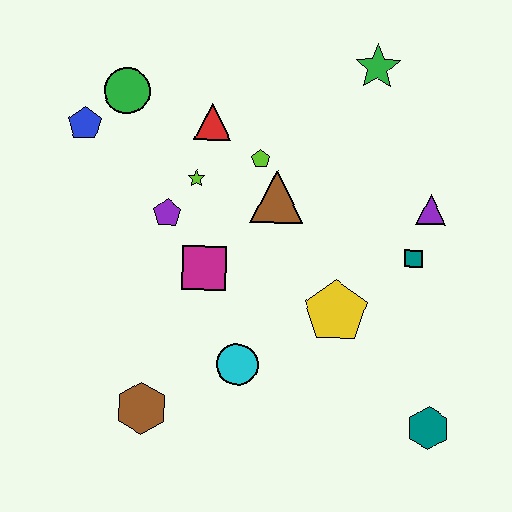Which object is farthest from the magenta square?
The teal hexagon is farthest from the magenta square.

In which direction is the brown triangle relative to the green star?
The brown triangle is below the green star.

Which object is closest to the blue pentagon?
The green circle is closest to the blue pentagon.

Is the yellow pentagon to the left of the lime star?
No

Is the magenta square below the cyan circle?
No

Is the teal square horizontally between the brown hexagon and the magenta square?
No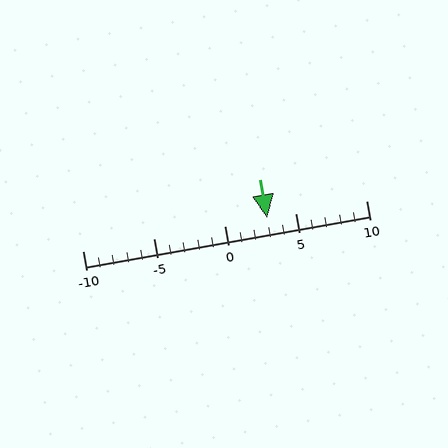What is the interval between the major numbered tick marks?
The major tick marks are spaced 5 units apart.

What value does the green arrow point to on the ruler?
The green arrow points to approximately 3.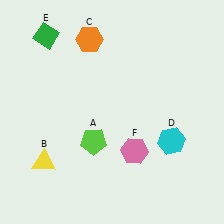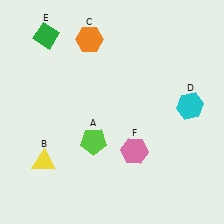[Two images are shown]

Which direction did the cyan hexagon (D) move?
The cyan hexagon (D) moved up.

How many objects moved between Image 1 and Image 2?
1 object moved between the two images.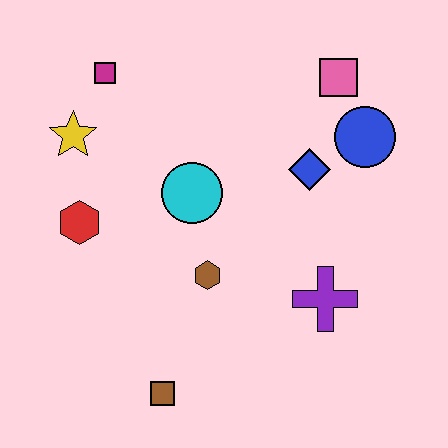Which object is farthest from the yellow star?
The purple cross is farthest from the yellow star.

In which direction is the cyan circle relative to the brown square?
The cyan circle is above the brown square.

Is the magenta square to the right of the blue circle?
No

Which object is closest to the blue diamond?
The blue circle is closest to the blue diamond.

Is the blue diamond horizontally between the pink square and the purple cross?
No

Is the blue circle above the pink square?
No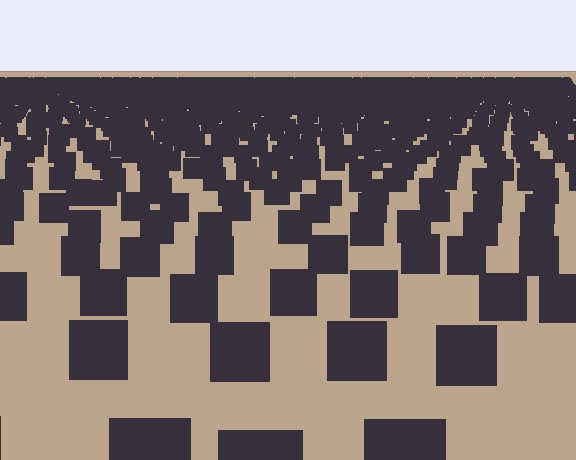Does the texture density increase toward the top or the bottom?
Density increases toward the top.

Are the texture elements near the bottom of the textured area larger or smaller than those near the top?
Larger. Near the bottom, elements are closer to the viewer and appear at a bigger on-screen size.